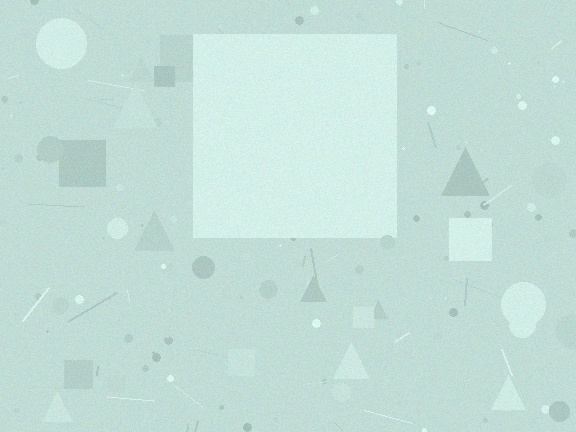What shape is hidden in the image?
A square is hidden in the image.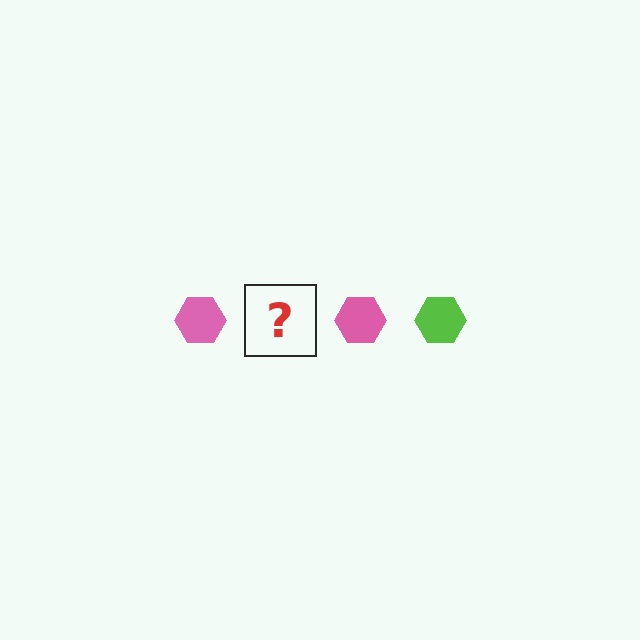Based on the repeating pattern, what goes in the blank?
The blank should be a lime hexagon.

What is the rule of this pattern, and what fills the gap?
The rule is that the pattern cycles through pink, lime hexagons. The gap should be filled with a lime hexagon.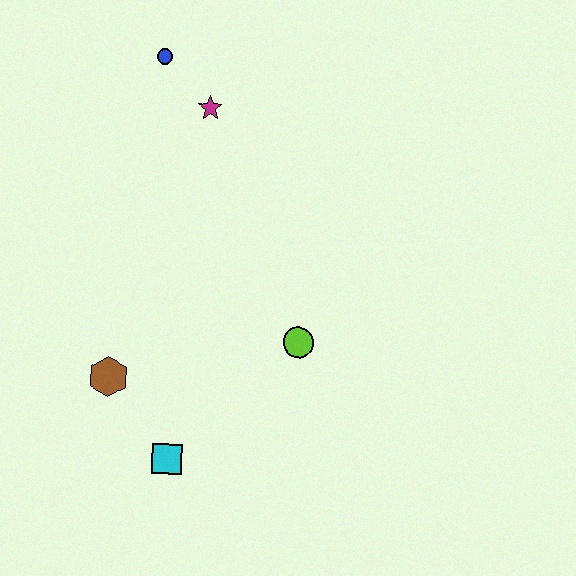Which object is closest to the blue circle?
The magenta star is closest to the blue circle.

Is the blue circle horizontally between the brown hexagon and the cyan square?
Yes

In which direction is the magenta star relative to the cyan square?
The magenta star is above the cyan square.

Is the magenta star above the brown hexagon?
Yes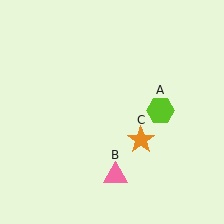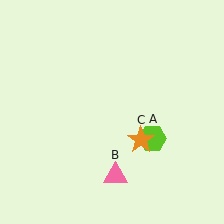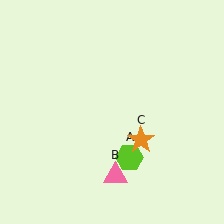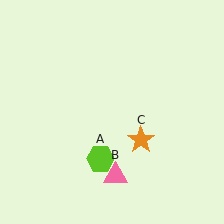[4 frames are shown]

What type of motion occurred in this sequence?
The lime hexagon (object A) rotated clockwise around the center of the scene.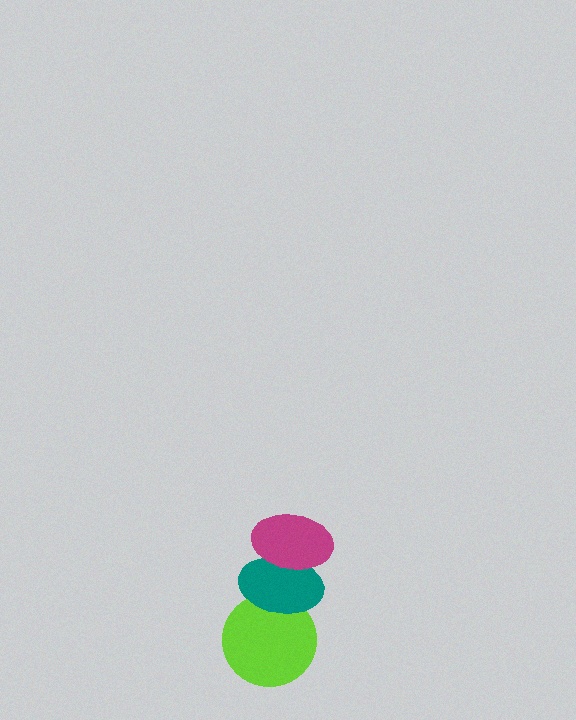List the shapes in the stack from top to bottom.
From top to bottom: the magenta ellipse, the teal ellipse, the lime circle.